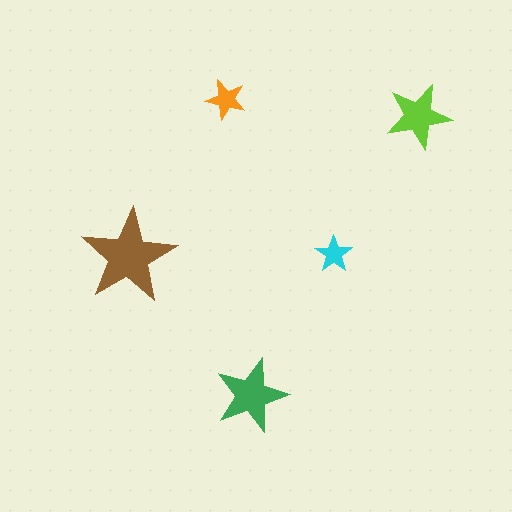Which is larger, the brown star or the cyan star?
The brown one.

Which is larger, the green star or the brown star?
The brown one.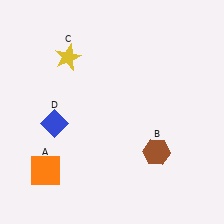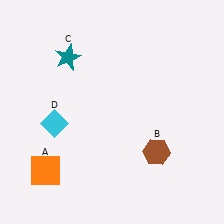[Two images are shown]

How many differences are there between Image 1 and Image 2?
There are 2 differences between the two images.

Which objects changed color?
C changed from yellow to teal. D changed from blue to cyan.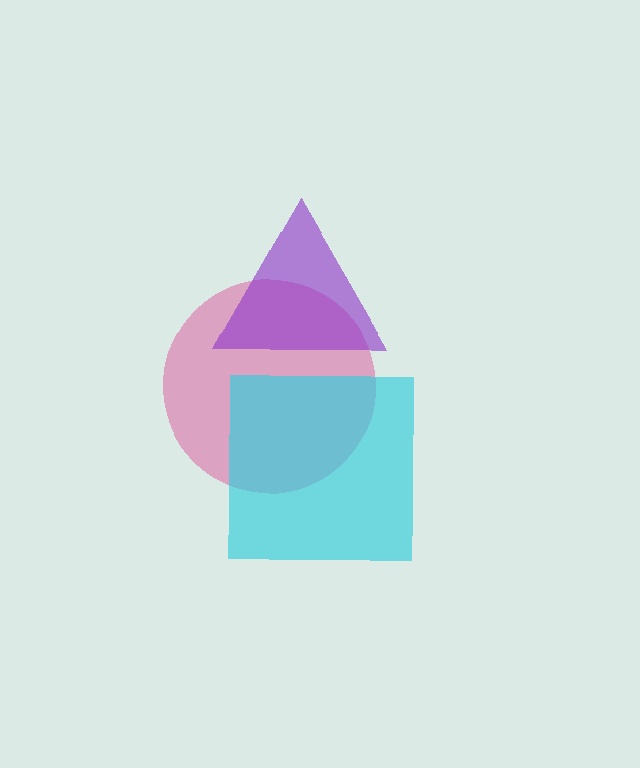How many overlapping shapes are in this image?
There are 3 overlapping shapes in the image.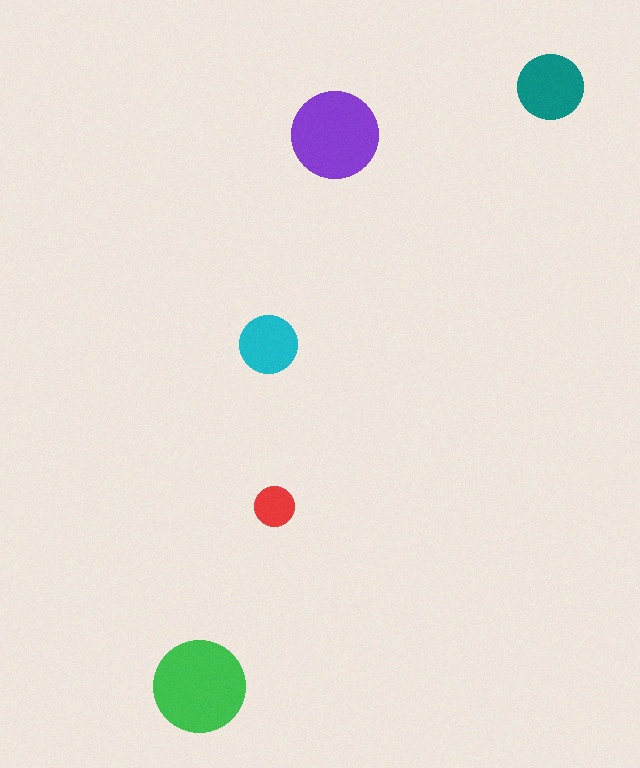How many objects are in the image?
There are 5 objects in the image.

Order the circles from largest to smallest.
the green one, the purple one, the teal one, the cyan one, the red one.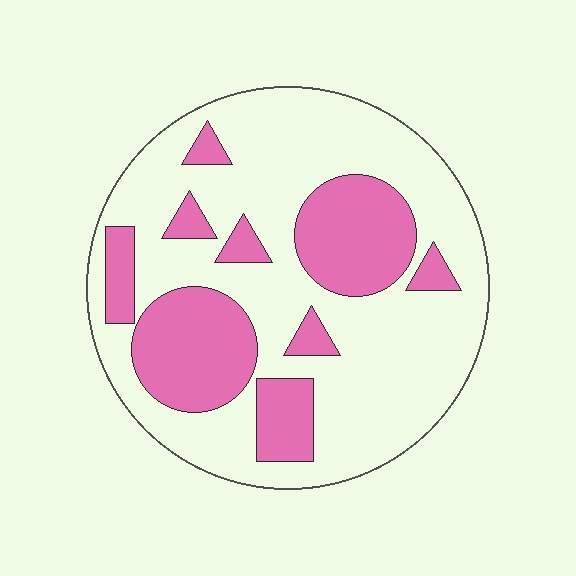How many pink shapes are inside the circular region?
9.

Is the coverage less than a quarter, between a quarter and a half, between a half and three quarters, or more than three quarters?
Between a quarter and a half.